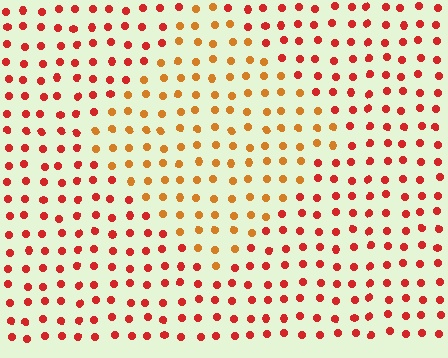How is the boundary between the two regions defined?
The boundary is defined purely by a slight shift in hue (about 32 degrees). Spacing, size, and orientation are identical on both sides.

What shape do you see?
I see a diamond.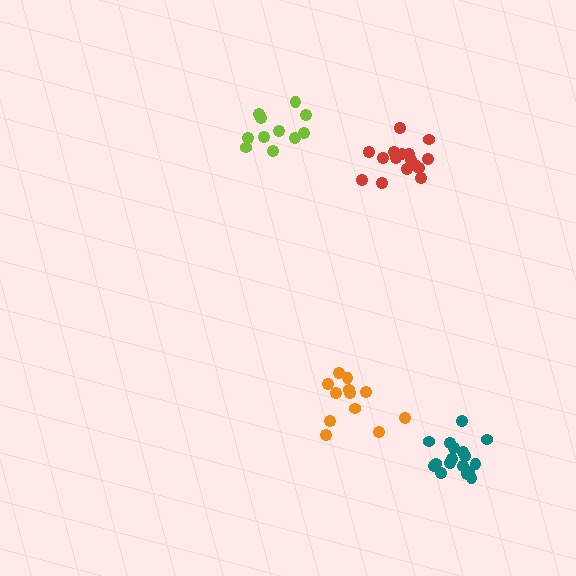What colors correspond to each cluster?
The clusters are colored: orange, lime, red, teal.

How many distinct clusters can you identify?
There are 4 distinct clusters.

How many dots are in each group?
Group 1: 13 dots, Group 2: 11 dots, Group 3: 17 dots, Group 4: 17 dots (58 total).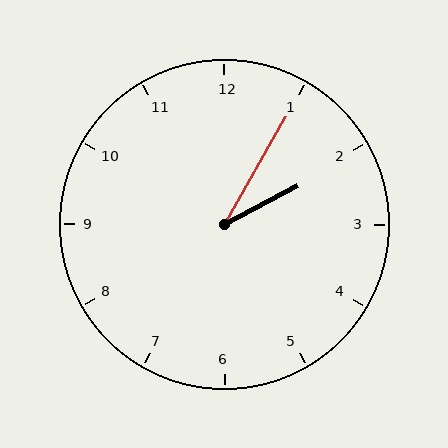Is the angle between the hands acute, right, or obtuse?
It is acute.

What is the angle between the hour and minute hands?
Approximately 32 degrees.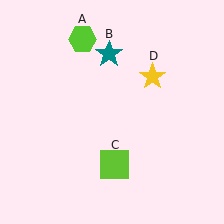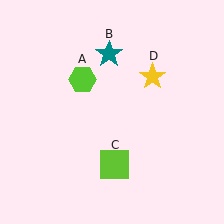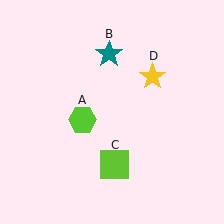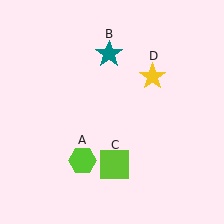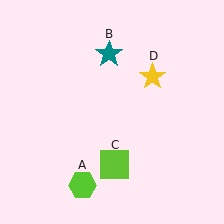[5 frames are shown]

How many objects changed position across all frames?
1 object changed position: lime hexagon (object A).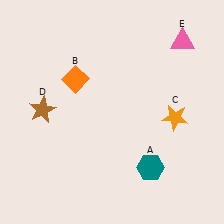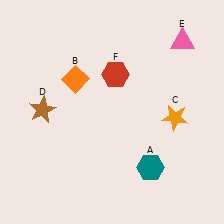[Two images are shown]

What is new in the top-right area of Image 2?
A red hexagon (F) was added in the top-right area of Image 2.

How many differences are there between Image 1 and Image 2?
There is 1 difference between the two images.